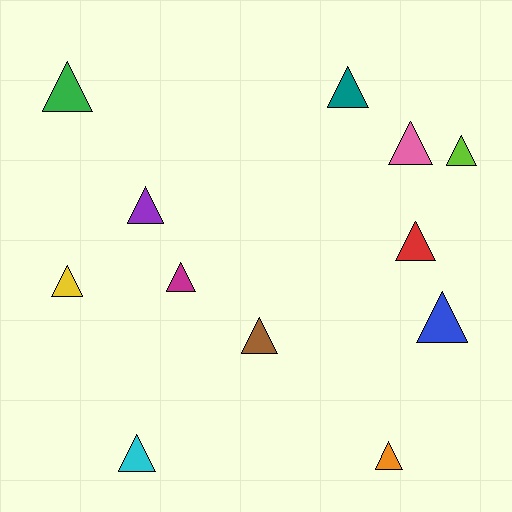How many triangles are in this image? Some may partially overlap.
There are 12 triangles.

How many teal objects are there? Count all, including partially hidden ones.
There is 1 teal object.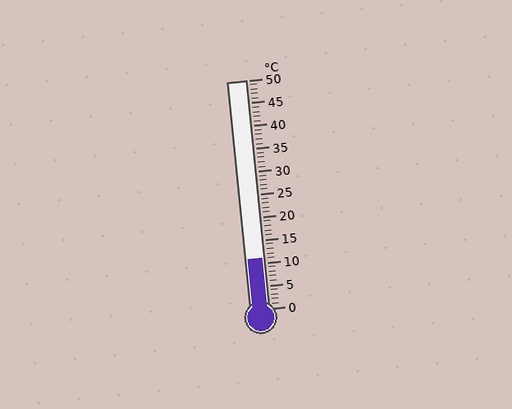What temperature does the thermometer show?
The thermometer shows approximately 11°C.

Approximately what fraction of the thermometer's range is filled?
The thermometer is filled to approximately 20% of its range.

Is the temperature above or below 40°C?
The temperature is below 40°C.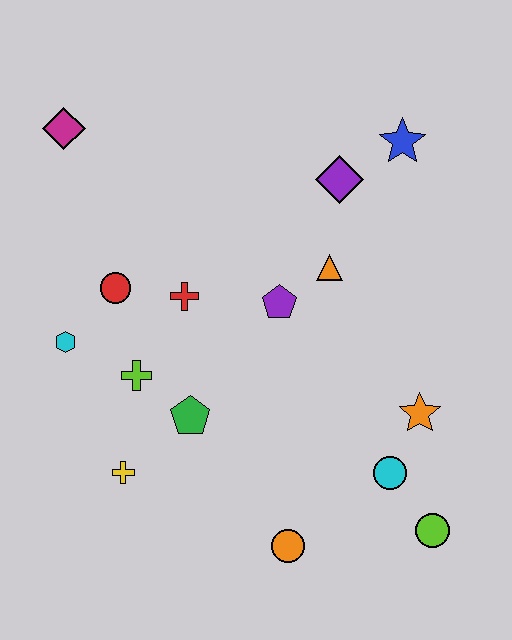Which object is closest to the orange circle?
The cyan circle is closest to the orange circle.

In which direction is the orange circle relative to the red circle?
The orange circle is below the red circle.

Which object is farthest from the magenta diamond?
The lime circle is farthest from the magenta diamond.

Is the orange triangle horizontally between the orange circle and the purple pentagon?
No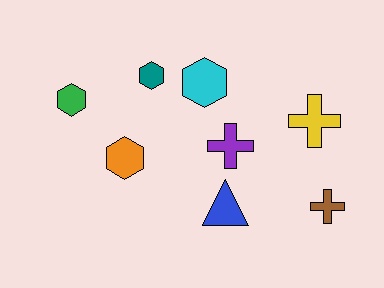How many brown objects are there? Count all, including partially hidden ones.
There is 1 brown object.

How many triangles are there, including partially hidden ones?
There is 1 triangle.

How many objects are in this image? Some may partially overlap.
There are 8 objects.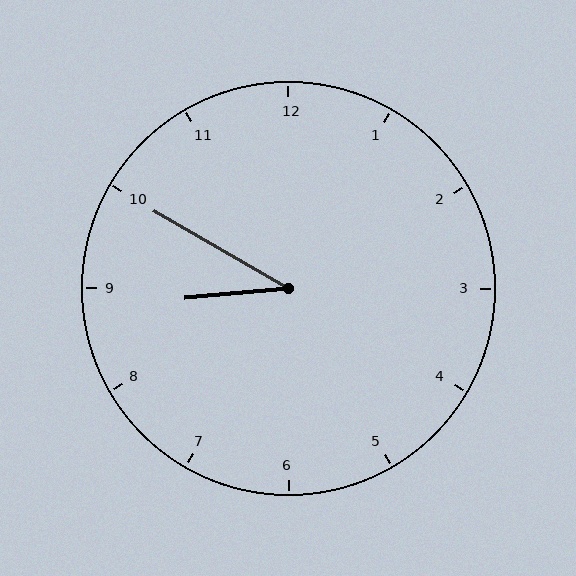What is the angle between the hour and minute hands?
Approximately 35 degrees.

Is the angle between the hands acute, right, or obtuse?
It is acute.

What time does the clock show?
8:50.